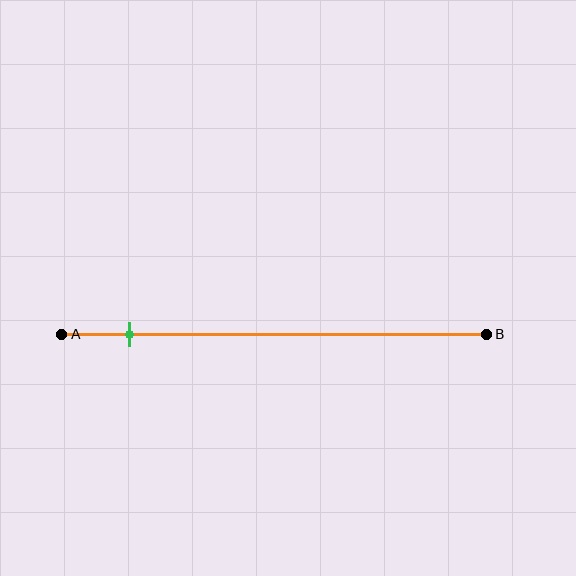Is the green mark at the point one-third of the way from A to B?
No, the mark is at about 15% from A, not at the 33% one-third point.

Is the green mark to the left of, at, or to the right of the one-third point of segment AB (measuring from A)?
The green mark is to the left of the one-third point of segment AB.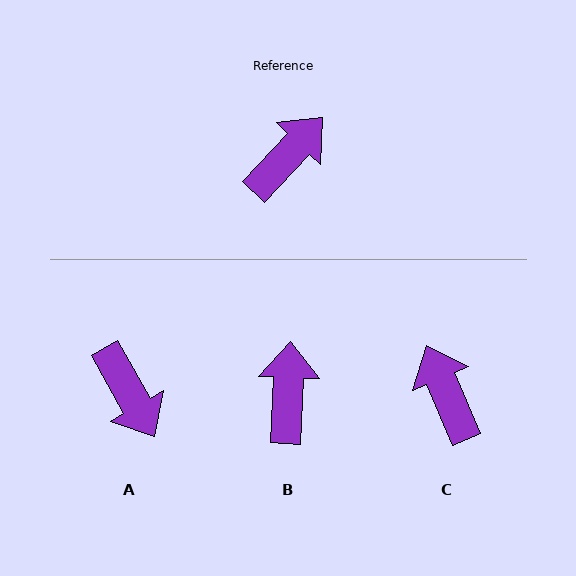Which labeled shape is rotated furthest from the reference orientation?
A, about 107 degrees away.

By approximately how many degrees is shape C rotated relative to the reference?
Approximately 66 degrees counter-clockwise.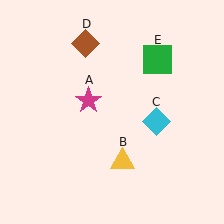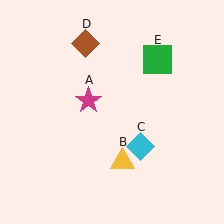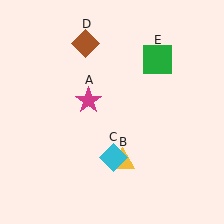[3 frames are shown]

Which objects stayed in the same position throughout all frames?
Magenta star (object A) and yellow triangle (object B) and brown diamond (object D) and green square (object E) remained stationary.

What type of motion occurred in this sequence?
The cyan diamond (object C) rotated clockwise around the center of the scene.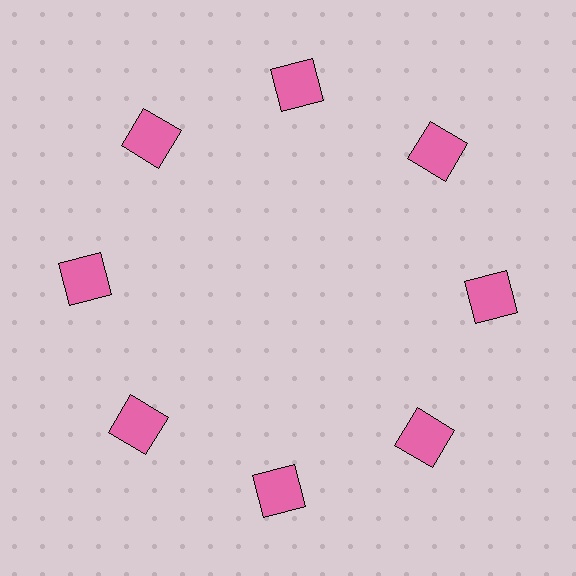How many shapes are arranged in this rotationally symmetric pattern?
There are 8 shapes, arranged in 8 groups of 1.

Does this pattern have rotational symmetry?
Yes, this pattern has 8-fold rotational symmetry. It looks the same after rotating 45 degrees around the center.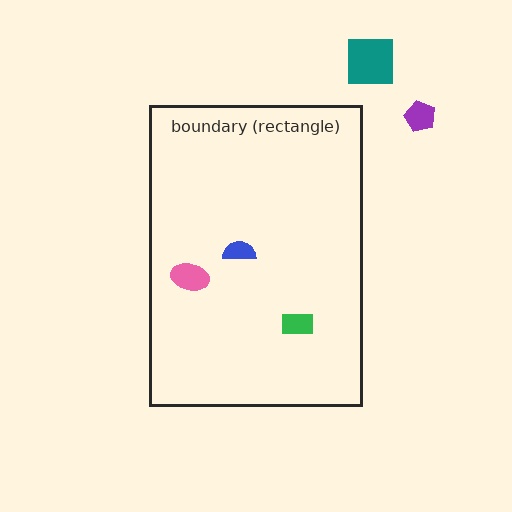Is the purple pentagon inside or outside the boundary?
Outside.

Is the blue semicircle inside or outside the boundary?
Inside.